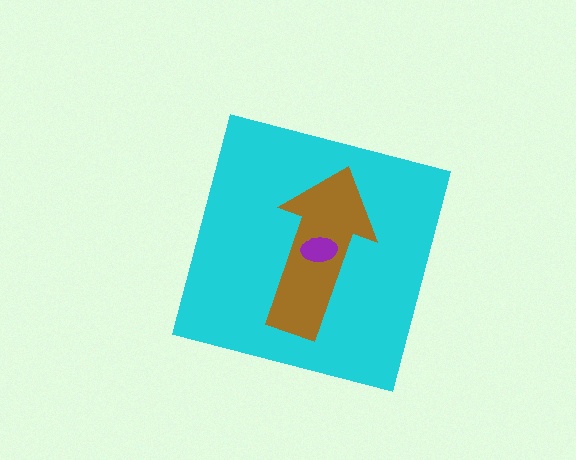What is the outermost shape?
The cyan square.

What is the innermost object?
The purple ellipse.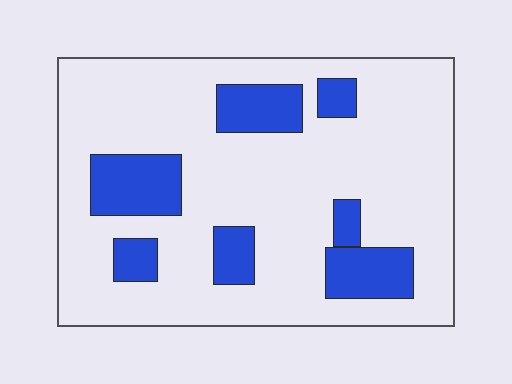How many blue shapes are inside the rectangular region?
7.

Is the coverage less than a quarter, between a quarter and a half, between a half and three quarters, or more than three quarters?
Less than a quarter.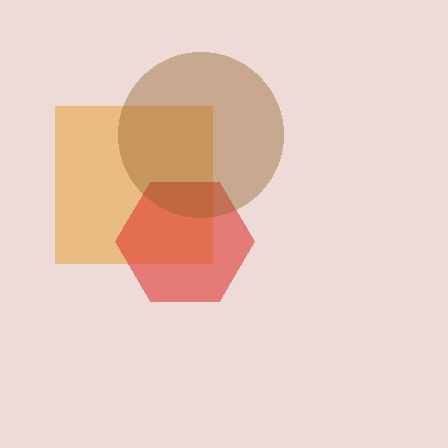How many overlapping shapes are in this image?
There are 3 overlapping shapes in the image.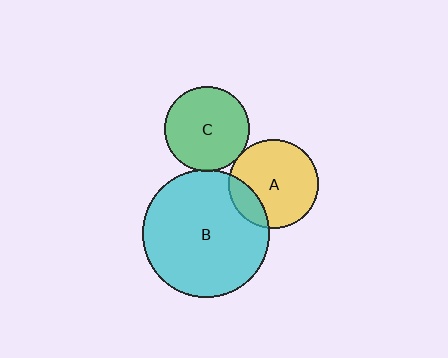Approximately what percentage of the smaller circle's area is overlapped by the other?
Approximately 5%.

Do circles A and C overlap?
Yes.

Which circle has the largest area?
Circle B (cyan).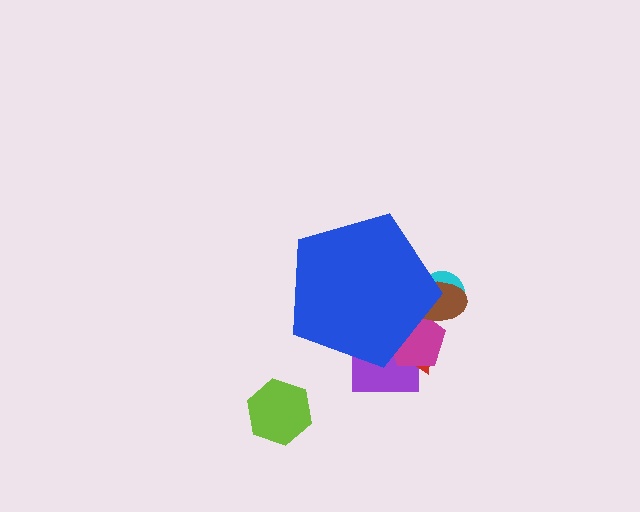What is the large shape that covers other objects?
A blue pentagon.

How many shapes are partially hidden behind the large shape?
5 shapes are partially hidden.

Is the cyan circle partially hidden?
Yes, the cyan circle is partially hidden behind the blue pentagon.